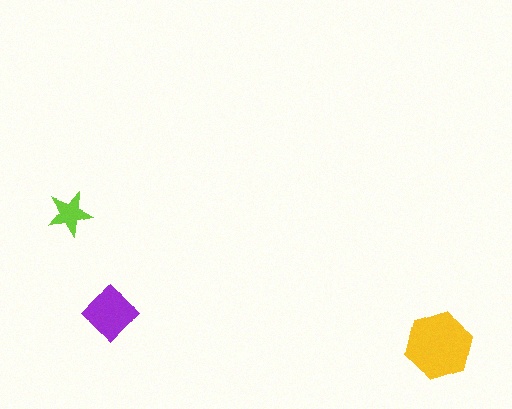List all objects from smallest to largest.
The lime star, the purple diamond, the yellow hexagon.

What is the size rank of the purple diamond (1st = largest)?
2nd.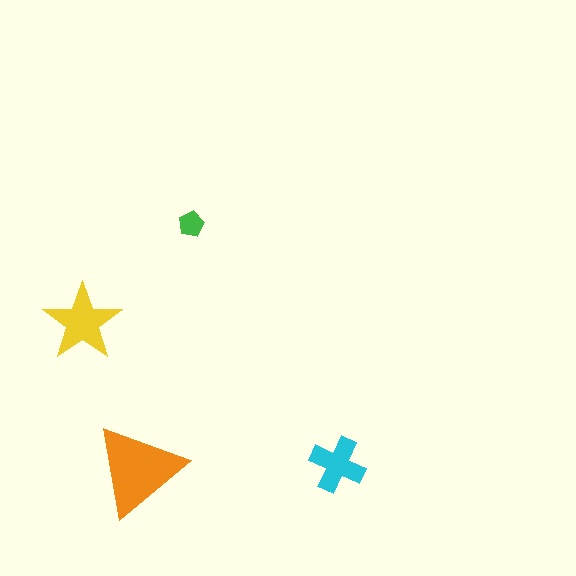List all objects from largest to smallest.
The orange triangle, the yellow star, the cyan cross, the green pentagon.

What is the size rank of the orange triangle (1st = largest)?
1st.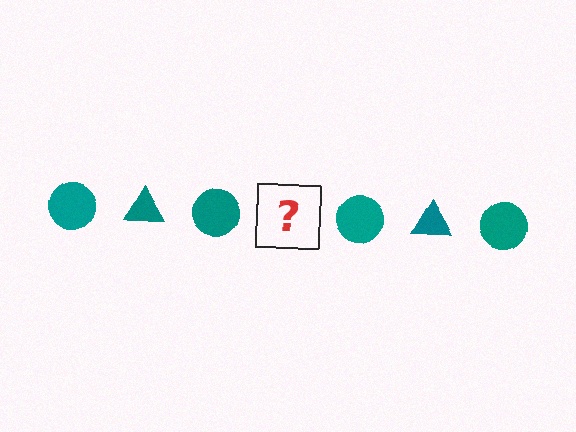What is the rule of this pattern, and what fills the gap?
The rule is that the pattern cycles through circle, triangle shapes in teal. The gap should be filled with a teal triangle.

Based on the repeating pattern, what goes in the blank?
The blank should be a teal triangle.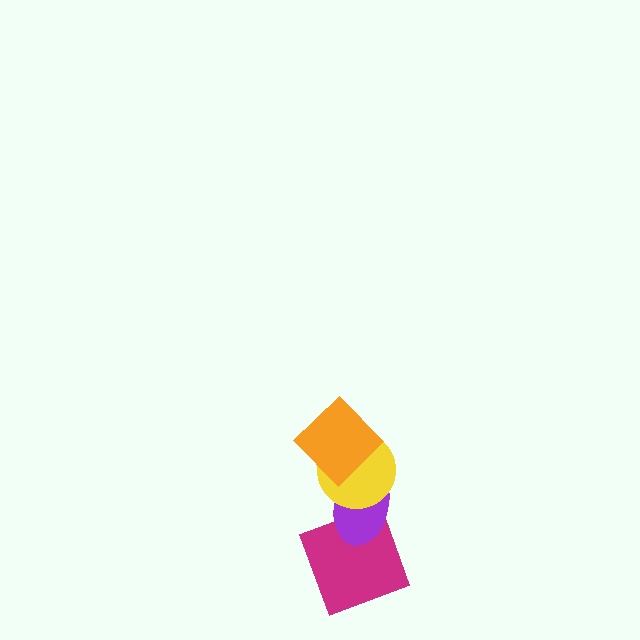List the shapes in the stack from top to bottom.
From top to bottom: the orange diamond, the yellow circle, the purple ellipse, the magenta square.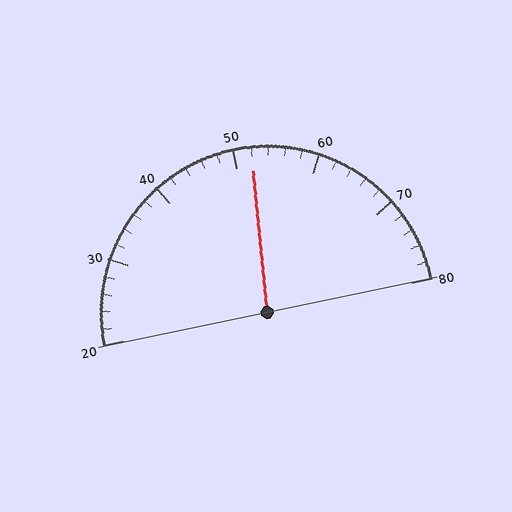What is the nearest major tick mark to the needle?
The nearest major tick mark is 50.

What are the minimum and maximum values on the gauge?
The gauge ranges from 20 to 80.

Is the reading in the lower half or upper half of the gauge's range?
The reading is in the upper half of the range (20 to 80).